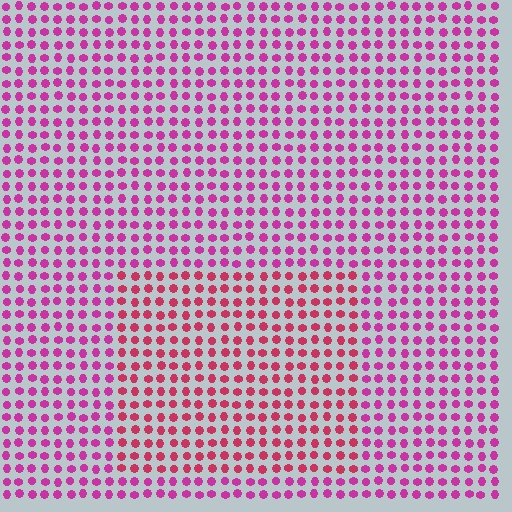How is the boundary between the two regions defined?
The boundary is defined purely by a slight shift in hue (about 27 degrees). Spacing, size, and orientation are identical on both sides.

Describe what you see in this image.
The image is filled with small magenta elements in a uniform arrangement. A rectangle-shaped region is visible where the elements are tinted to a slightly different hue, forming a subtle color boundary.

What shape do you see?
I see a rectangle.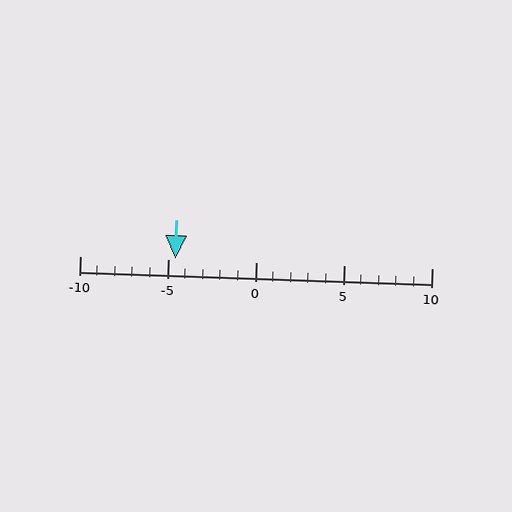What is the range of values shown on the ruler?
The ruler shows values from -10 to 10.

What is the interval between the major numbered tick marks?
The major tick marks are spaced 5 units apart.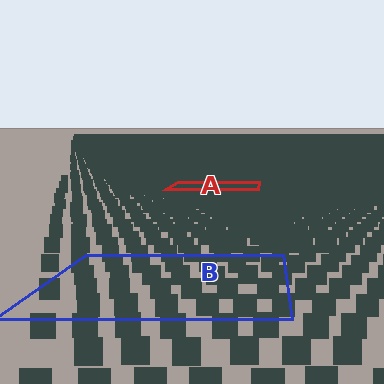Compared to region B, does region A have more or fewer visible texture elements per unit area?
Region A has more texture elements per unit area — they are packed more densely because it is farther away.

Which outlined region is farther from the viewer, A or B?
Region A is farther from the viewer — the texture elements inside it appear smaller and more densely packed.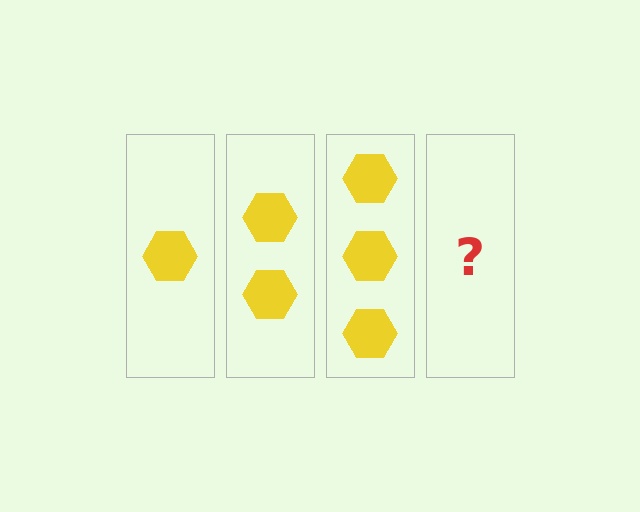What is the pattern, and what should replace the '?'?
The pattern is that each step adds one more hexagon. The '?' should be 4 hexagons.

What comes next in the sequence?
The next element should be 4 hexagons.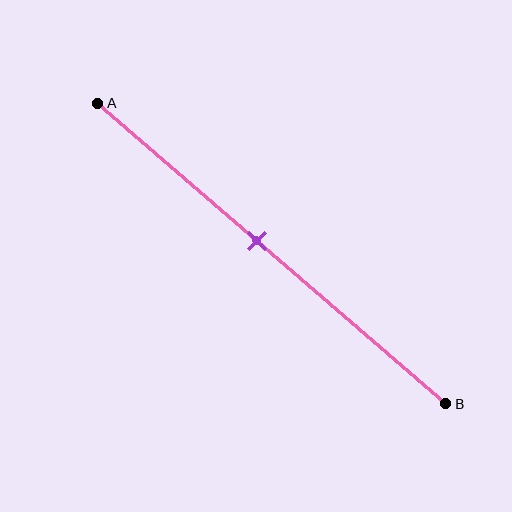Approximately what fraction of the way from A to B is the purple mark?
The purple mark is approximately 45% of the way from A to B.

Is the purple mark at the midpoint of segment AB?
No, the mark is at about 45% from A, not at the 50% midpoint.